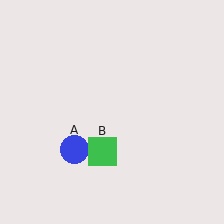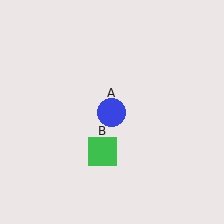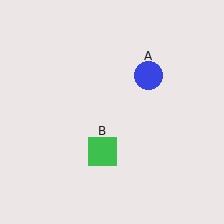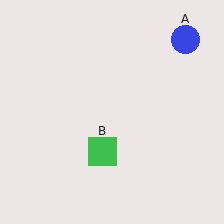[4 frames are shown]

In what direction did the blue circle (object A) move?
The blue circle (object A) moved up and to the right.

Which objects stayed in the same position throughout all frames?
Green square (object B) remained stationary.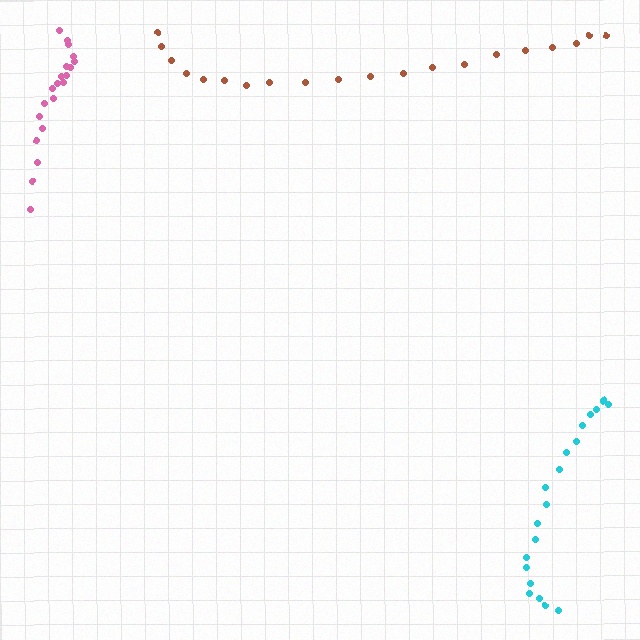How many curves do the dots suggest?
There are 3 distinct paths.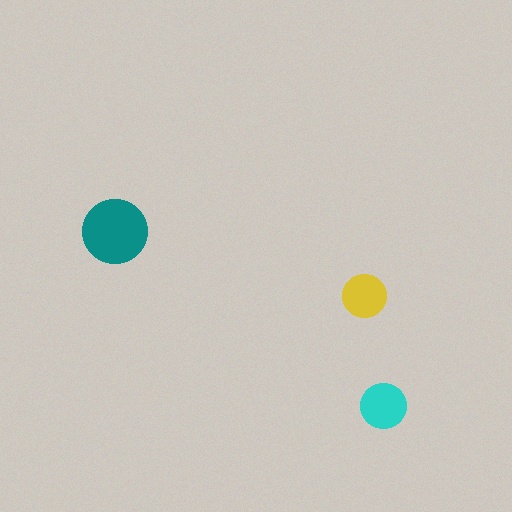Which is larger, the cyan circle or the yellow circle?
The cyan one.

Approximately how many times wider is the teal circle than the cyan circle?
About 1.5 times wider.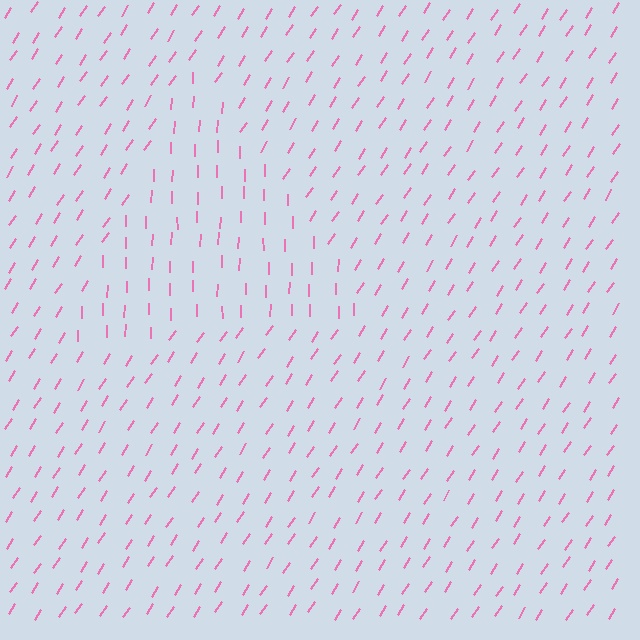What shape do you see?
I see a triangle.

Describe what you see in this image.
The image is filled with small pink line segments. A triangle region in the image has lines oriented differently from the surrounding lines, creating a visible texture boundary.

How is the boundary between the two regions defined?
The boundary is defined purely by a change in line orientation (approximately 32 degrees difference). All lines are the same color and thickness.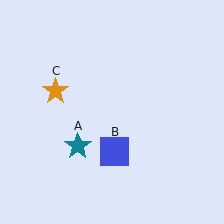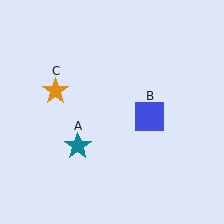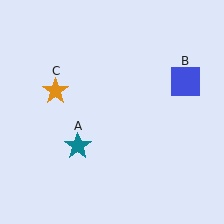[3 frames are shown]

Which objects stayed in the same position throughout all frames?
Teal star (object A) and orange star (object C) remained stationary.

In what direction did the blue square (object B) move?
The blue square (object B) moved up and to the right.